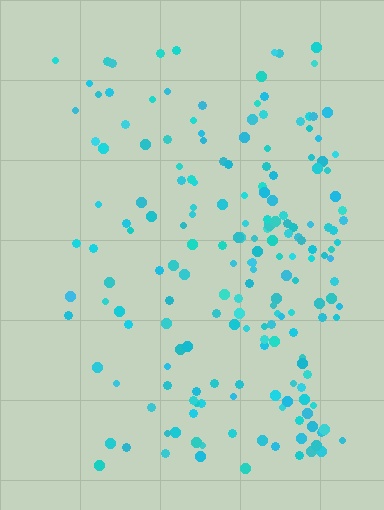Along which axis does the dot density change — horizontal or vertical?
Horizontal.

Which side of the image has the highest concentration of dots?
The right.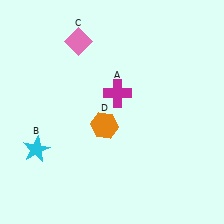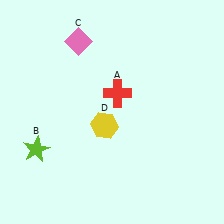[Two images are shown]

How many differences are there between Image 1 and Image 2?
There are 3 differences between the two images.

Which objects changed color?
A changed from magenta to red. B changed from cyan to lime. D changed from orange to yellow.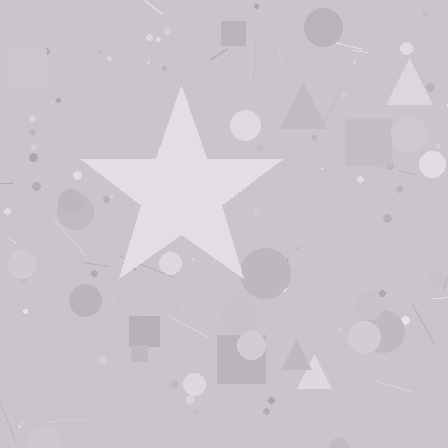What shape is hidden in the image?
A star is hidden in the image.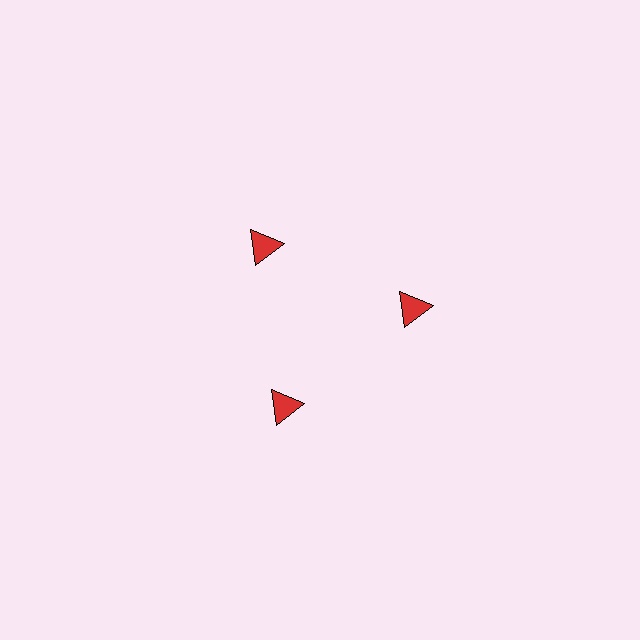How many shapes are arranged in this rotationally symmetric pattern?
There are 3 shapes, arranged in 3 groups of 1.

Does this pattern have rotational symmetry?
Yes, this pattern has 3-fold rotational symmetry. It looks the same after rotating 120 degrees around the center.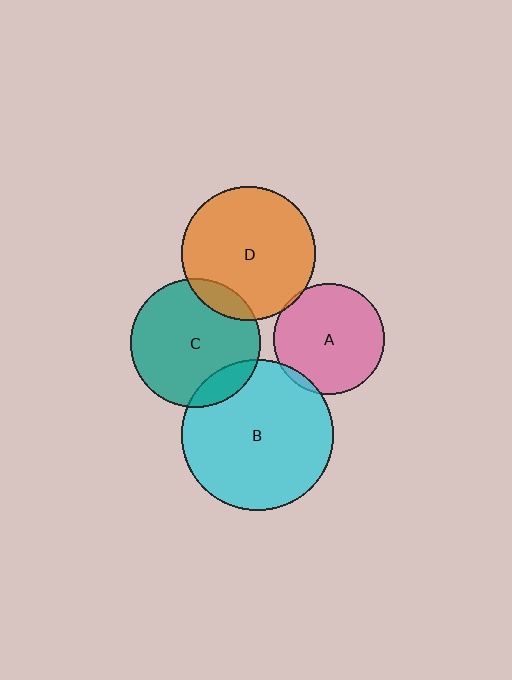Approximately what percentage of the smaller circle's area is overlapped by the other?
Approximately 15%.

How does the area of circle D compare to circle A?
Approximately 1.5 times.